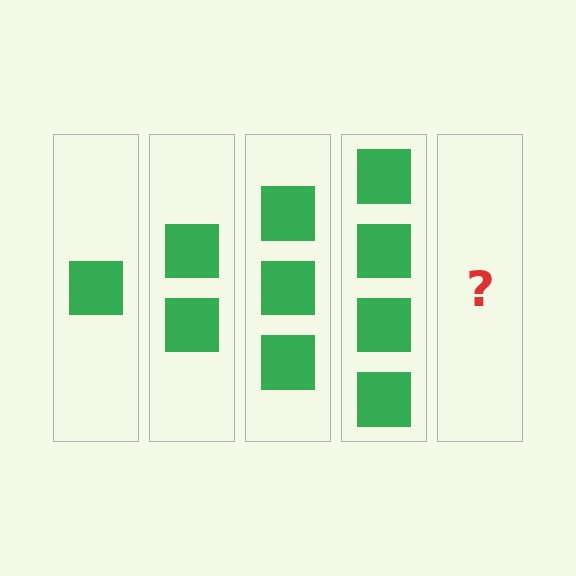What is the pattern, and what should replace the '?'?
The pattern is that each step adds one more square. The '?' should be 5 squares.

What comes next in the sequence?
The next element should be 5 squares.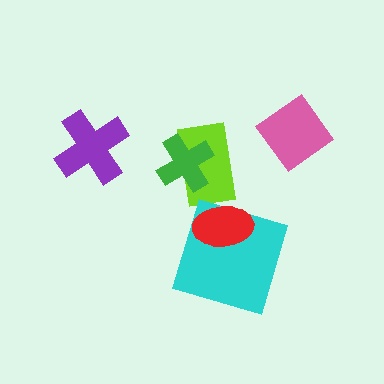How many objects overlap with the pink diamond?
0 objects overlap with the pink diamond.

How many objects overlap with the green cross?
1 object overlaps with the green cross.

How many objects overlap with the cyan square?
1 object overlaps with the cyan square.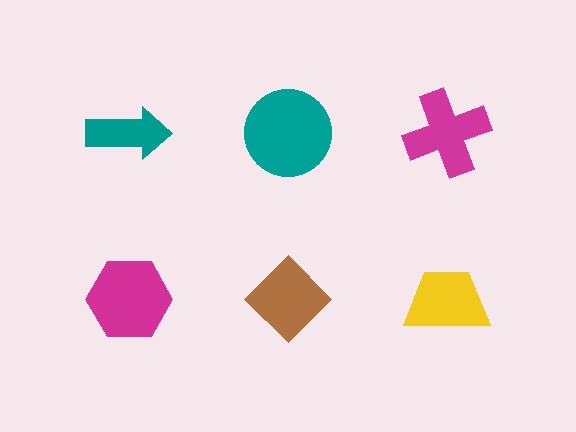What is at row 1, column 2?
A teal circle.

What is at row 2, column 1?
A magenta hexagon.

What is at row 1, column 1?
A teal arrow.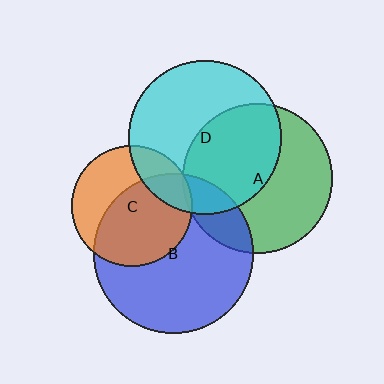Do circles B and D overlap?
Yes.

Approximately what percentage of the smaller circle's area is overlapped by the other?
Approximately 15%.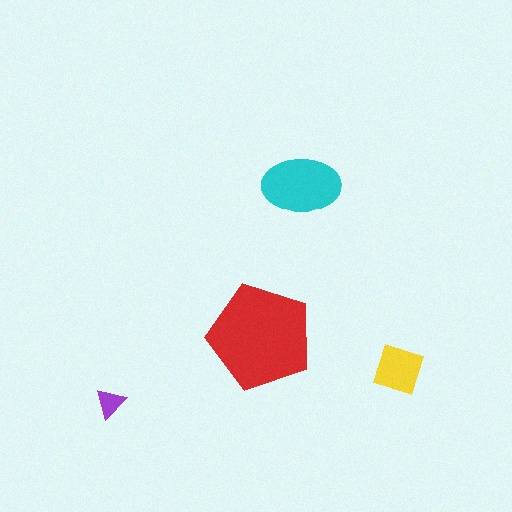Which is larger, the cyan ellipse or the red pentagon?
The red pentagon.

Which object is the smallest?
The purple triangle.